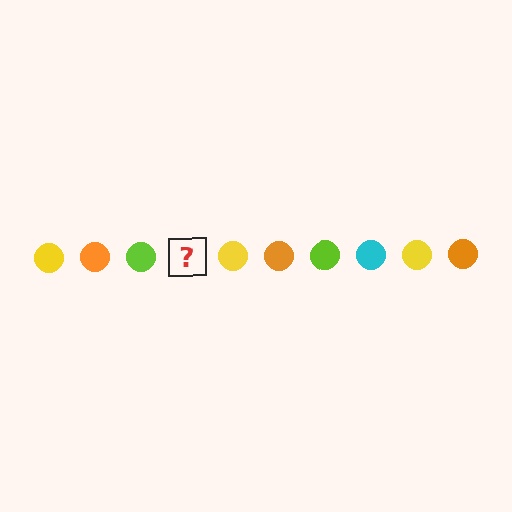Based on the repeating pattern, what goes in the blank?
The blank should be a cyan circle.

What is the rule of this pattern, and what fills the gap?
The rule is that the pattern cycles through yellow, orange, lime, cyan circles. The gap should be filled with a cyan circle.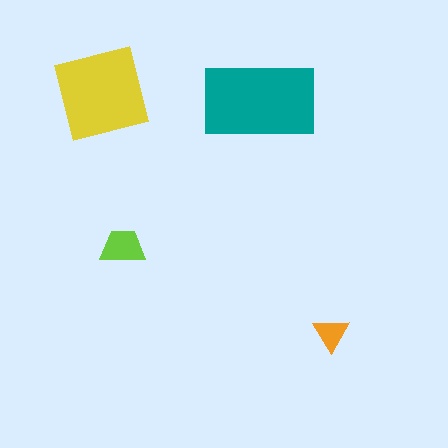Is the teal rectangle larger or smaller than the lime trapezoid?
Larger.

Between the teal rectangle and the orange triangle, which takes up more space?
The teal rectangle.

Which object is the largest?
The teal rectangle.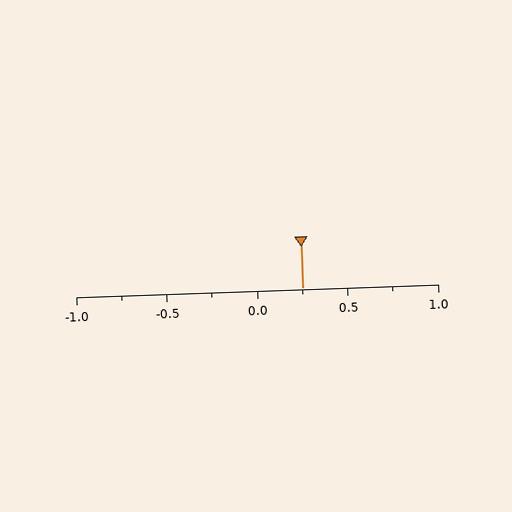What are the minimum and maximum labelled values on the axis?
The axis runs from -1.0 to 1.0.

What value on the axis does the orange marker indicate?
The marker indicates approximately 0.25.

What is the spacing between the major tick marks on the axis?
The major ticks are spaced 0.5 apart.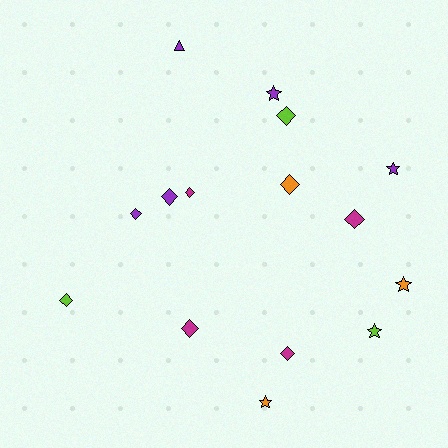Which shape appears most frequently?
Diamond, with 9 objects.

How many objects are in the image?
There are 15 objects.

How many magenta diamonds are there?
There are 4 magenta diamonds.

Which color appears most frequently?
Purple, with 5 objects.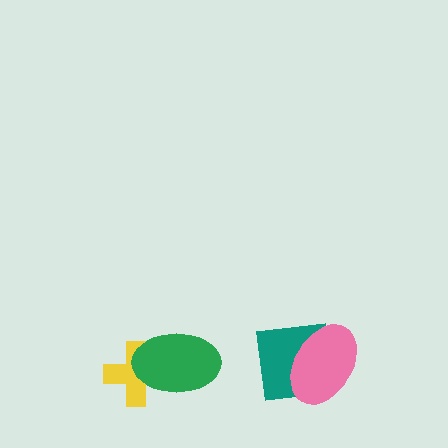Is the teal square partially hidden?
Yes, it is partially covered by another shape.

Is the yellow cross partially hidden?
Yes, it is partially covered by another shape.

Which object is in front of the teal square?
The pink ellipse is in front of the teal square.